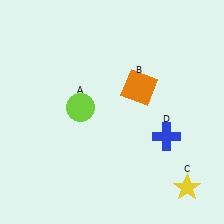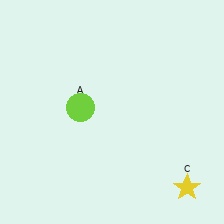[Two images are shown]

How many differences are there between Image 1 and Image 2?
There are 2 differences between the two images.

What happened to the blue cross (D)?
The blue cross (D) was removed in Image 2. It was in the bottom-right area of Image 1.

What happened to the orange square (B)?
The orange square (B) was removed in Image 2. It was in the top-right area of Image 1.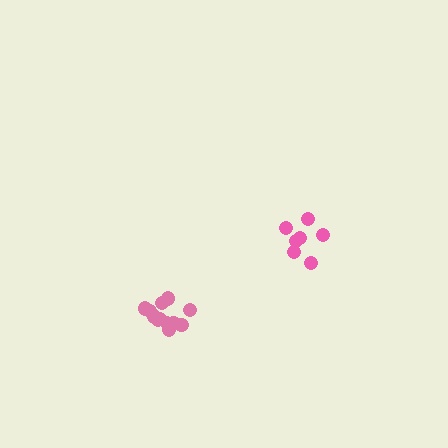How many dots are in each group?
Group 1: 7 dots, Group 2: 12 dots (19 total).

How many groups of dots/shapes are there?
There are 2 groups.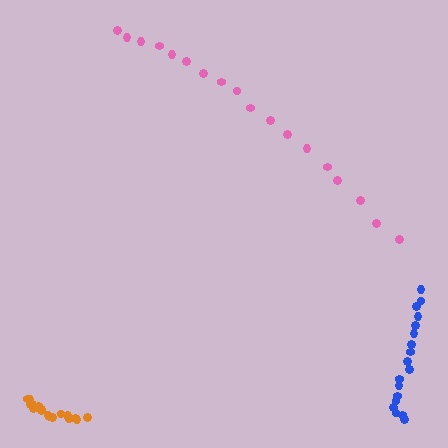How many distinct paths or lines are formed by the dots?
There are 3 distinct paths.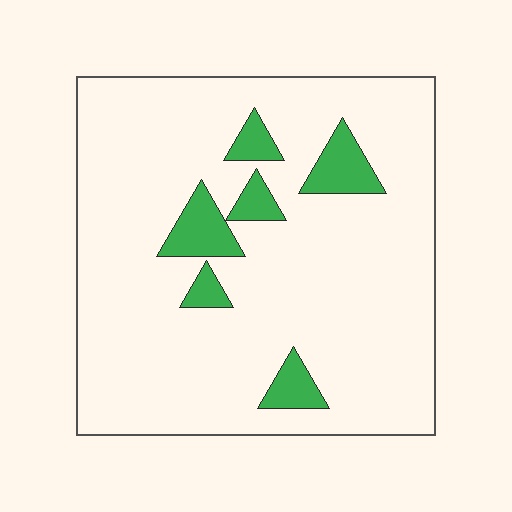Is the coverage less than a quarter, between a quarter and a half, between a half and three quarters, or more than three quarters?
Less than a quarter.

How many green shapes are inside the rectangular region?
6.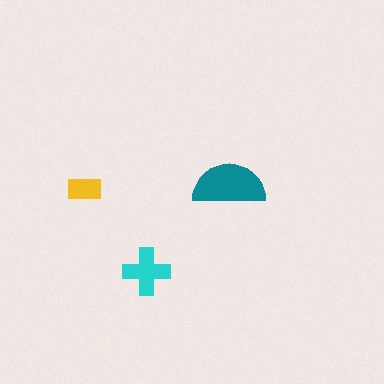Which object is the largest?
The teal semicircle.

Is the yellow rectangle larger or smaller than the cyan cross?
Smaller.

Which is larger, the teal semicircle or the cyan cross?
The teal semicircle.